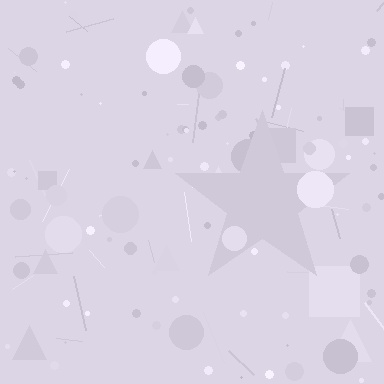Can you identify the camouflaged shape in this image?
The camouflaged shape is a star.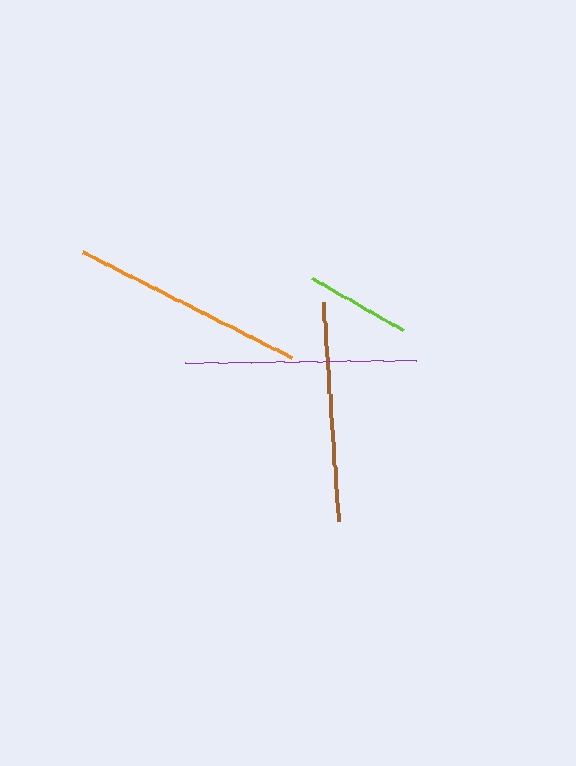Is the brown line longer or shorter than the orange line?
The orange line is longer than the brown line.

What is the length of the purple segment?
The purple segment is approximately 231 pixels long.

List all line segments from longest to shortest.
From longest to shortest: orange, purple, brown, lime.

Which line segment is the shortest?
The lime line is the shortest at approximately 106 pixels.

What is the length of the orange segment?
The orange segment is approximately 233 pixels long.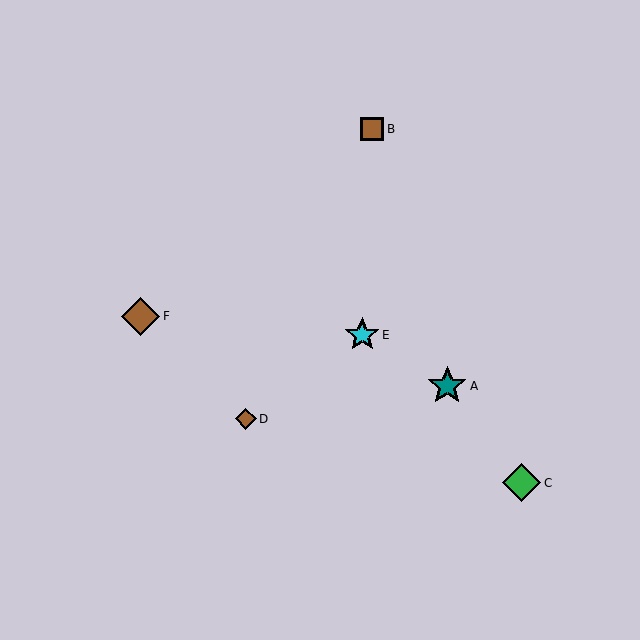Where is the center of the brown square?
The center of the brown square is at (372, 129).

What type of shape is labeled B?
Shape B is a brown square.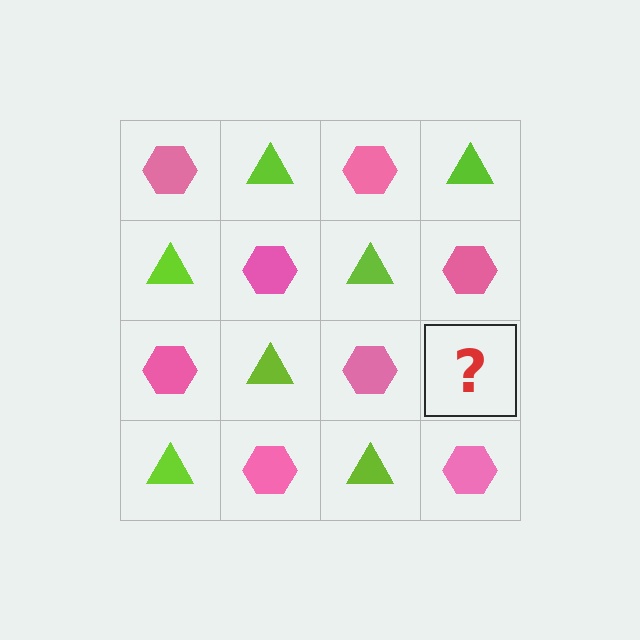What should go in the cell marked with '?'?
The missing cell should contain a lime triangle.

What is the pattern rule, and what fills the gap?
The rule is that it alternates pink hexagon and lime triangle in a checkerboard pattern. The gap should be filled with a lime triangle.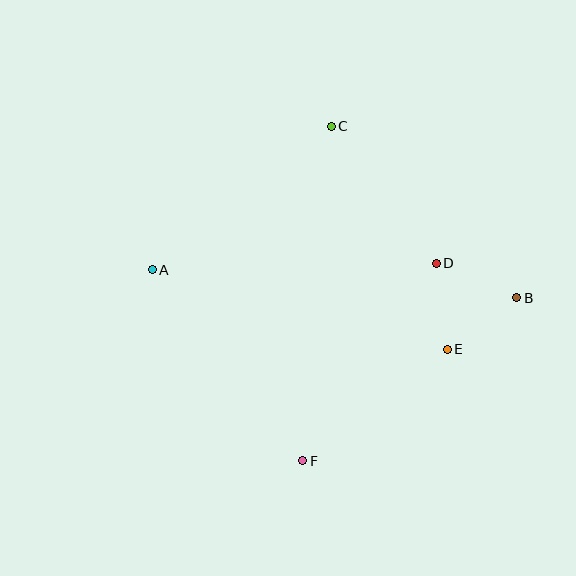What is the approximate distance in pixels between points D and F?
The distance between D and F is approximately 239 pixels.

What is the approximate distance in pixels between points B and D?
The distance between B and D is approximately 88 pixels.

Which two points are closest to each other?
Points B and E are closest to each other.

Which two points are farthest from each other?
Points A and B are farthest from each other.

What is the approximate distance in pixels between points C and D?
The distance between C and D is approximately 172 pixels.